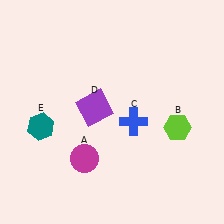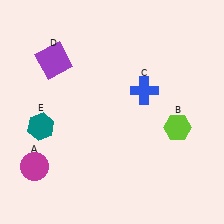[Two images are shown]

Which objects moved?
The objects that moved are: the magenta circle (A), the blue cross (C), the purple square (D).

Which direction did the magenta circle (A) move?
The magenta circle (A) moved left.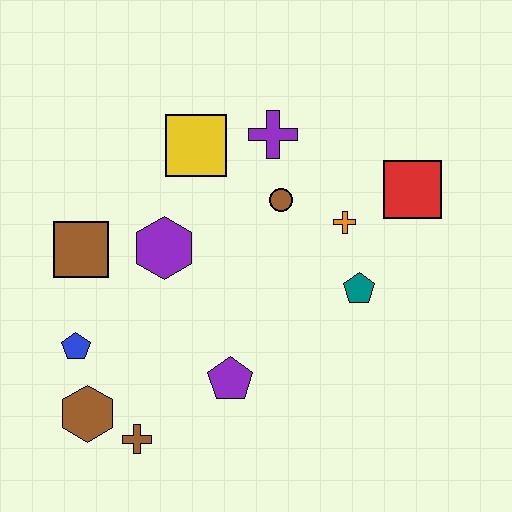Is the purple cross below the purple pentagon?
No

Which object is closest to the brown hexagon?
The brown cross is closest to the brown hexagon.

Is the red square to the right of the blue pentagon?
Yes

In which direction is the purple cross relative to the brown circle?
The purple cross is above the brown circle.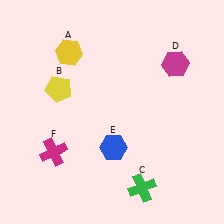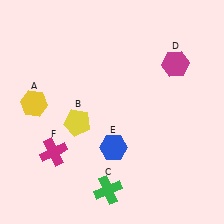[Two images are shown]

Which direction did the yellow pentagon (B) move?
The yellow pentagon (B) moved down.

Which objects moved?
The objects that moved are: the yellow hexagon (A), the yellow pentagon (B), the green cross (C).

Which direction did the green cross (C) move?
The green cross (C) moved left.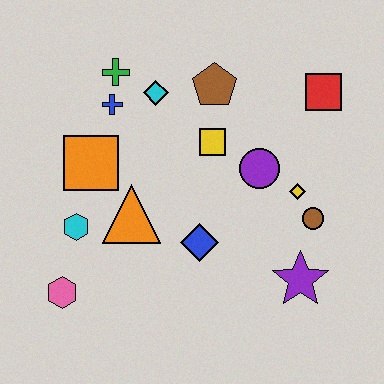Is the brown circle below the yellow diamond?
Yes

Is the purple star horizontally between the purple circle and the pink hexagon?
No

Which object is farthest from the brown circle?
The pink hexagon is farthest from the brown circle.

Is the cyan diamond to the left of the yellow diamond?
Yes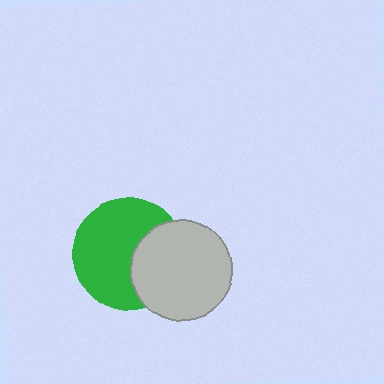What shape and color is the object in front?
The object in front is a light gray circle.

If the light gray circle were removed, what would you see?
You would see the complete green circle.